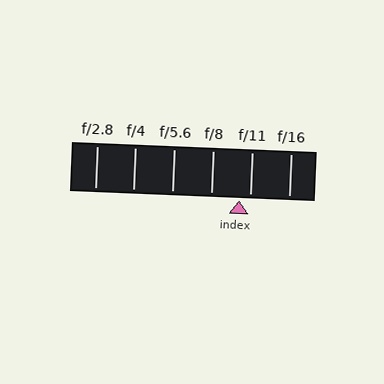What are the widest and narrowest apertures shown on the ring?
The widest aperture shown is f/2.8 and the narrowest is f/16.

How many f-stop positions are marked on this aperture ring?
There are 6 f-stop positions marked.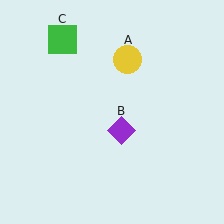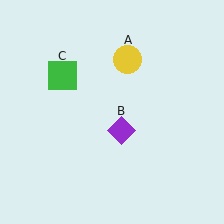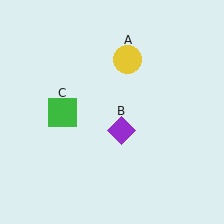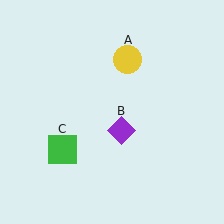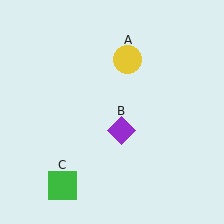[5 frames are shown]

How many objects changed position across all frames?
1 object changed position: green square (object C).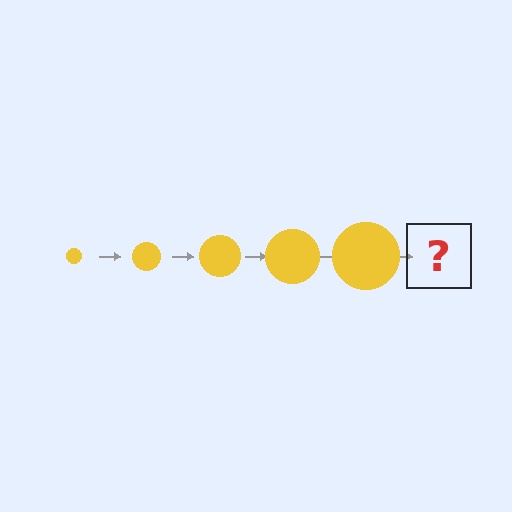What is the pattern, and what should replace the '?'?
The pattern is that the circle gets progressively larger each step. The '?' should be a yellow circle, larger than the previous one.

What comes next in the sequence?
The next element should be a yellow circle, larger than the previous one.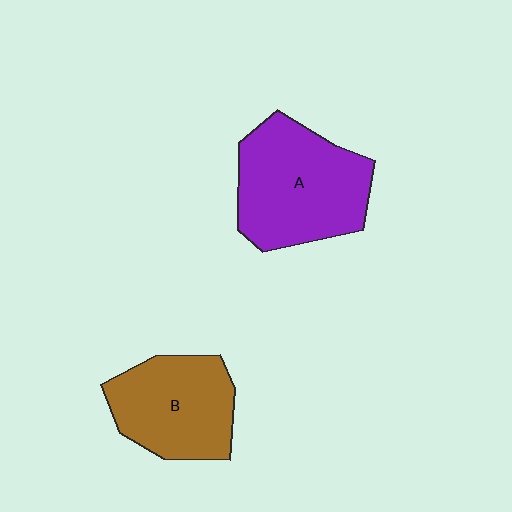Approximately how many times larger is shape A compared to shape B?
Approximately 1.3 times.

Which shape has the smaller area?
Shape B (brown).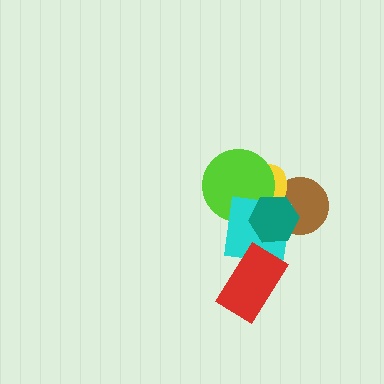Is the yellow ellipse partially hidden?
Yes, it is partially covered by another shape.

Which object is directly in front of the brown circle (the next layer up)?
The yellow ellipse is directly in front of the brown circle.